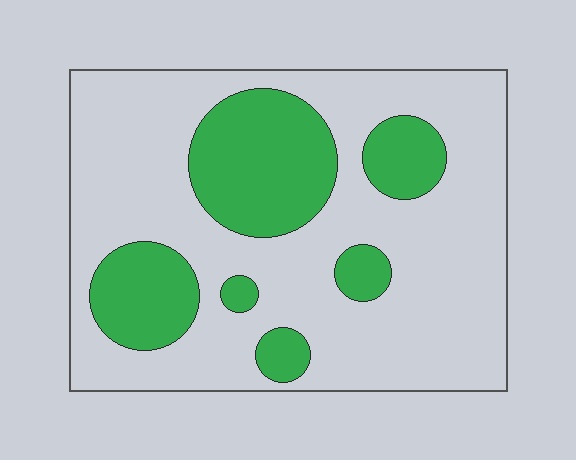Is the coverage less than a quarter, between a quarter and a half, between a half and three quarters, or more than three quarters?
Between a quarter and a half.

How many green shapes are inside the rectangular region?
6.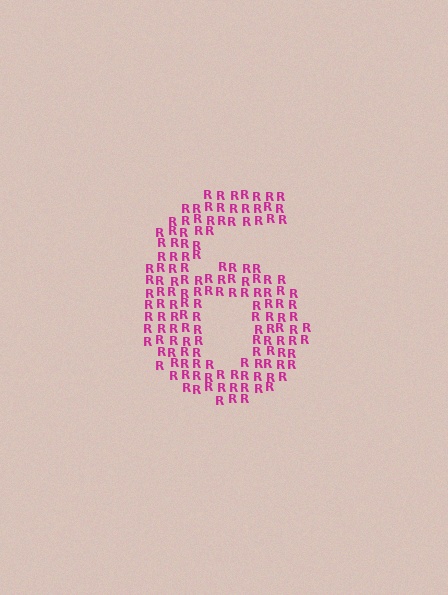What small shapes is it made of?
It is made of small letter R's.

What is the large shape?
The large shape is the digit 6.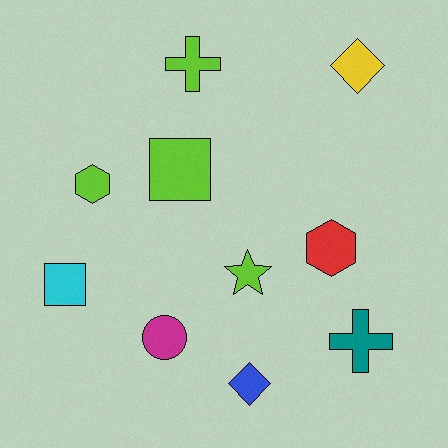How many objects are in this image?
There are 10 objects.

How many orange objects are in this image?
There are no orange objects.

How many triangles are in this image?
There are no triangles.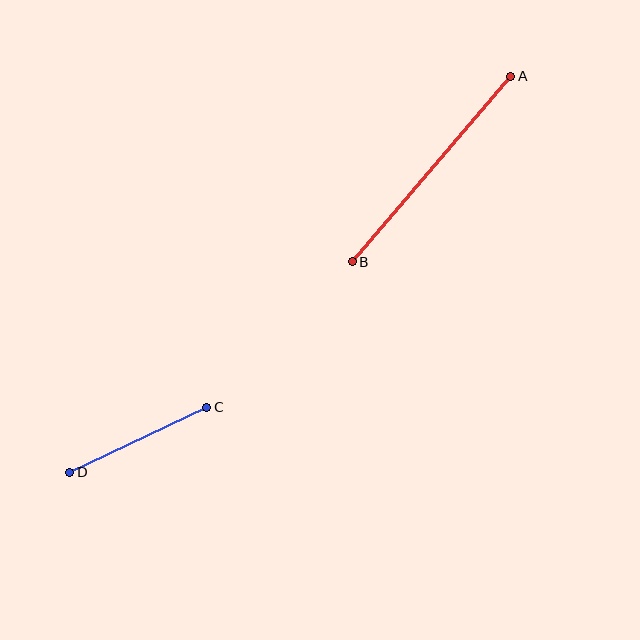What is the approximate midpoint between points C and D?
The midpoint is at approximately (138, 440) pixels.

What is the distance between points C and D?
The distance is approximately 152 pixels.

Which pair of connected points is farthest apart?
Points A and B are farthest apart.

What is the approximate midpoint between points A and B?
The midpoint is at approximately (432, 169) pixels.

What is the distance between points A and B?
The distance is approximately 244 pixels.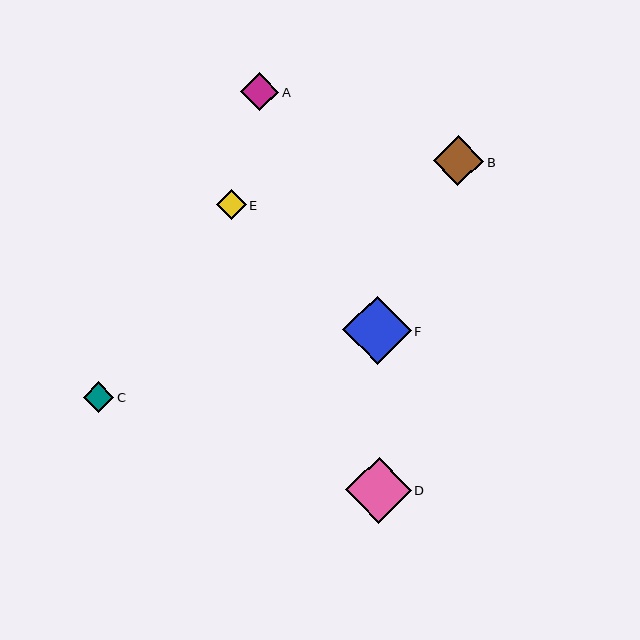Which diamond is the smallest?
Diamond E is the smallest with a size of approximately 30 pixels.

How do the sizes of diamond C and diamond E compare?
Diamond C and diamond E are approximately the same size.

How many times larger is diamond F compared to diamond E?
Diamond F is approximately 2.3 times the size of diamond E.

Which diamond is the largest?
Diamond F is the largest with a size of approximately 69 pixels.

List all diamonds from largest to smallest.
From largest to smallest: F, D, B, A, C, E.